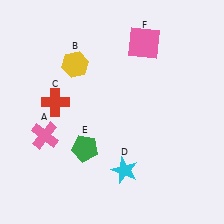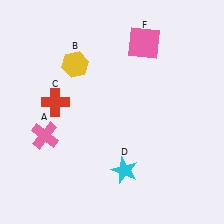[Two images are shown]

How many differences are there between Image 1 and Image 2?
There is 1 difference between the two images.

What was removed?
The green pentagon (E) was removed in Image 2.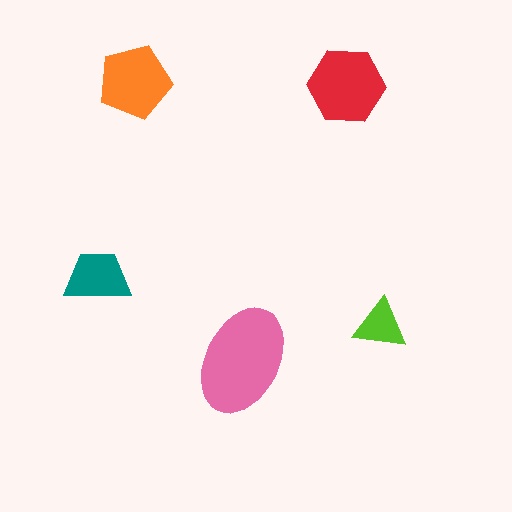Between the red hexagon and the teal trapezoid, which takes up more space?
The red hexagon.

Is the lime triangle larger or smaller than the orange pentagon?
Smaller.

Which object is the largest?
The pink ellipse.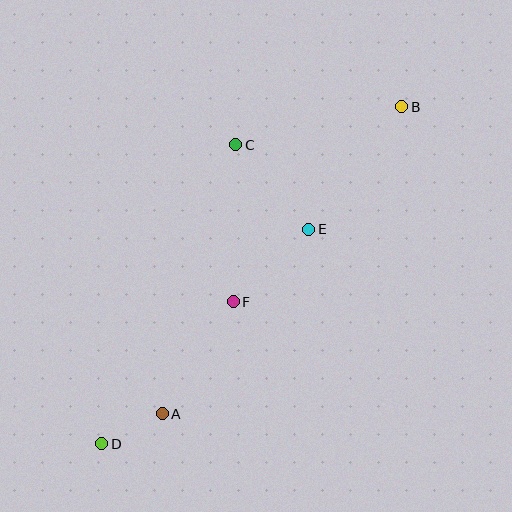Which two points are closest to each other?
Points A and D are closest to each other.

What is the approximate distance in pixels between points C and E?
The distance between C and E is approximately 111 pixels.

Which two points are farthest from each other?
Points B and D are farthest from each other.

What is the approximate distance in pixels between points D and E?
The distance between D and E is approximately 298 pixels.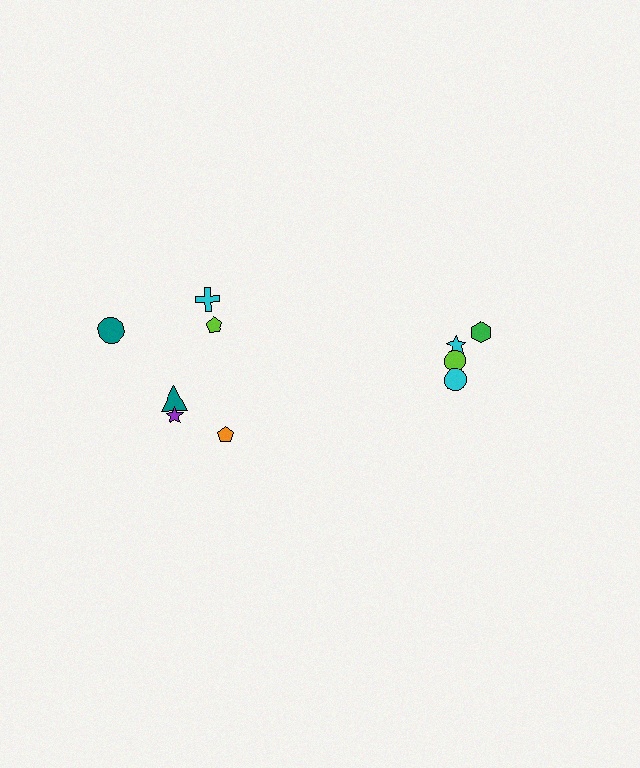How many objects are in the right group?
There are 4 objects.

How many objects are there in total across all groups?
There are 10 objects.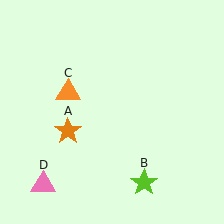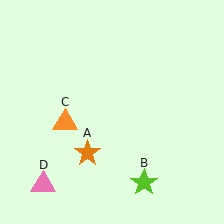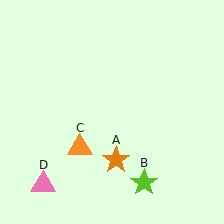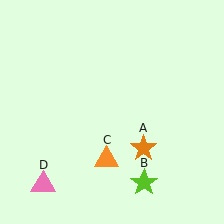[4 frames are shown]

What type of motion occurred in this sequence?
The orange star (object A), orange triangle (object C) rotated counterclockwise around the center of the scene.